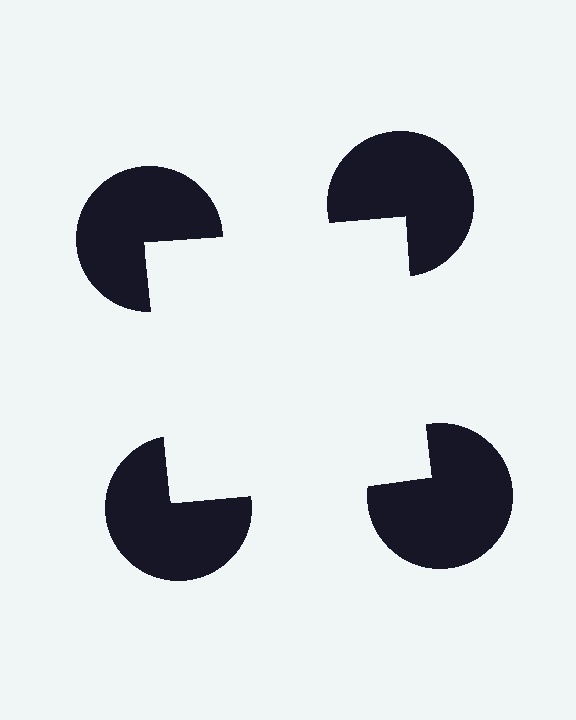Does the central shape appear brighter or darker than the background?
It typically appears slightly brighter than the background, even though no actual brightness change is drawn.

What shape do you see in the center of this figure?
An illusory square — its edges are inferred from the aligned wedge cuts in the pac-man discs, not physically drawn.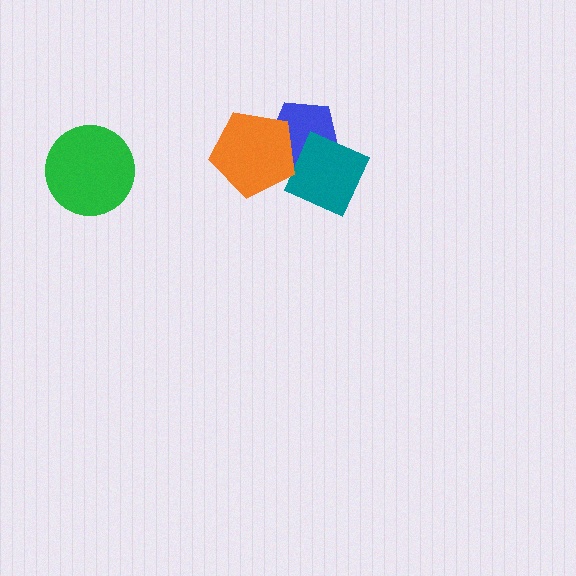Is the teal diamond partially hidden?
Yes, it is partially covered by another shape.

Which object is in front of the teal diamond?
The orange pentagon is in front of the teal diamond.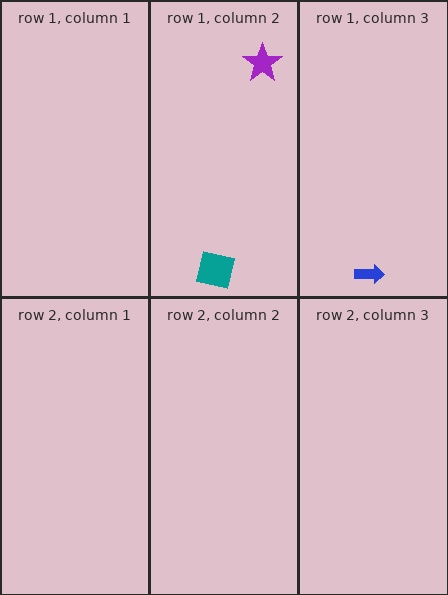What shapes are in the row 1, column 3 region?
The blue arrow.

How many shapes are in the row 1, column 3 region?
1.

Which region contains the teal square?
The row 1, column 2 region.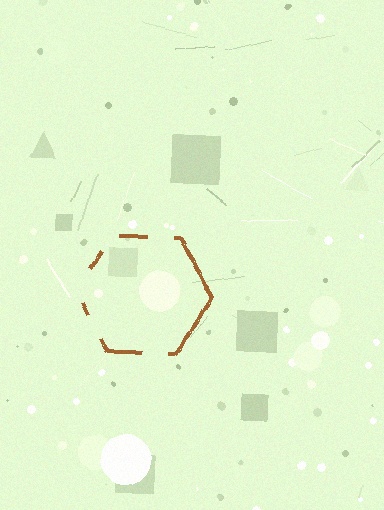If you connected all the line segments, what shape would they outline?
They would outline a hexagon.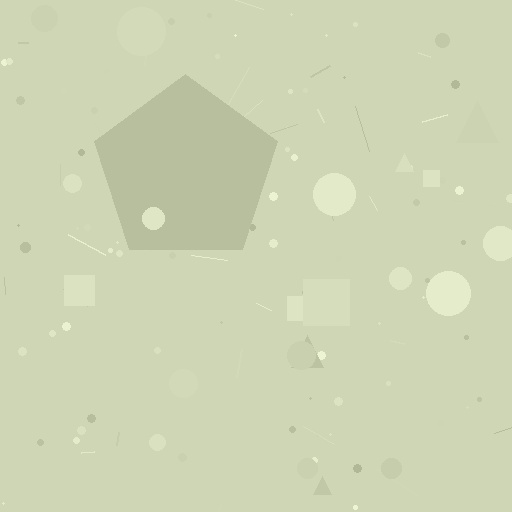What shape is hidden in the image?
A pentagon is hidden in the image.